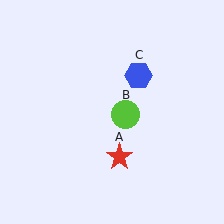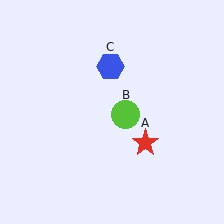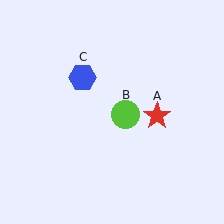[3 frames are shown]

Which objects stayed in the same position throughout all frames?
Lime circle (object B) remained stationary.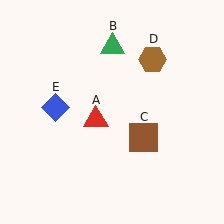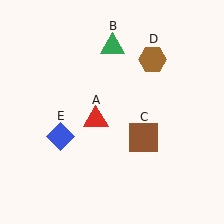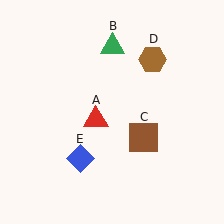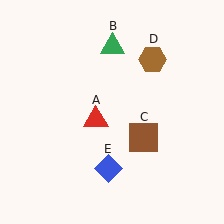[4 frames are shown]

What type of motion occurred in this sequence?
The blue diamond (object E) rotated counterclockwise around the center of the scene.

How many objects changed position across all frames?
1 object changed position: blue diamond (object E).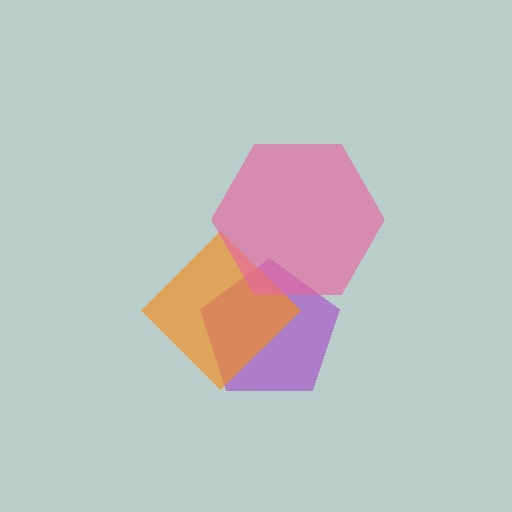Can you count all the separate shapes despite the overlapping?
Yes, there are 3 separate shapes.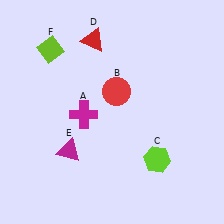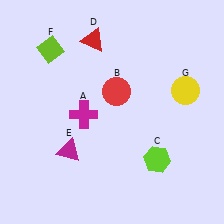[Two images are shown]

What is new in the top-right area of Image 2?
A yellow circle (G) was added in the top-right area of Image 2.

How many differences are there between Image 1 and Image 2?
There is 1 difference between the two images.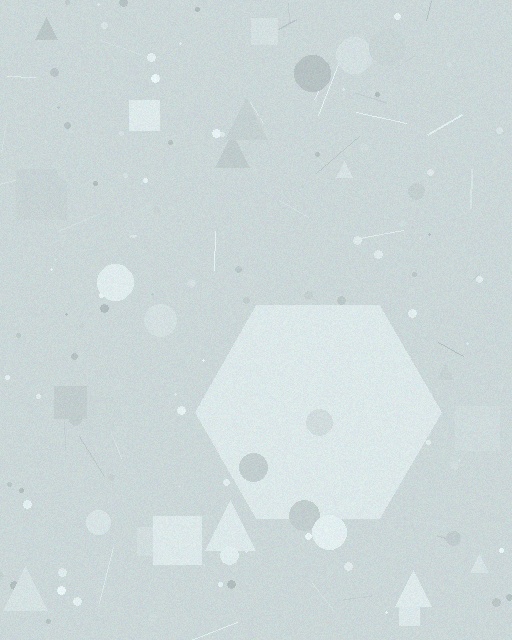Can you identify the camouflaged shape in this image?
The camouflaged shape is a hexagon.